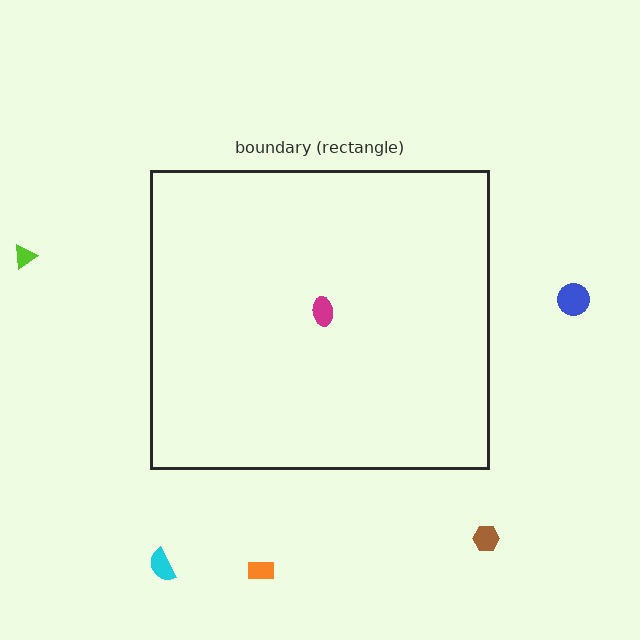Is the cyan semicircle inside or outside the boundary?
Outside.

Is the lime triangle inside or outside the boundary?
Outside.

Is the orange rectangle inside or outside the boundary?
Outside.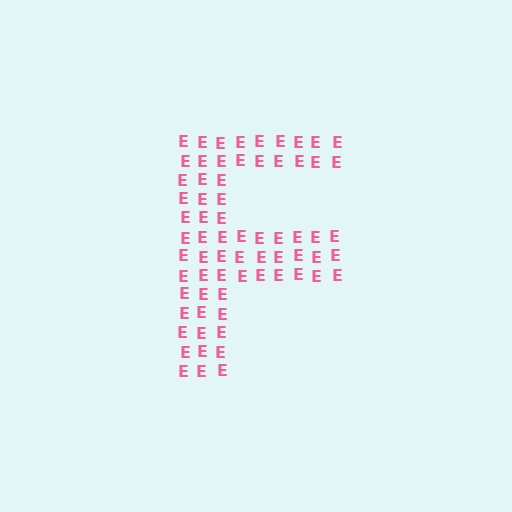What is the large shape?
The large shape is the letter F.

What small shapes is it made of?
It is made of small letter E's.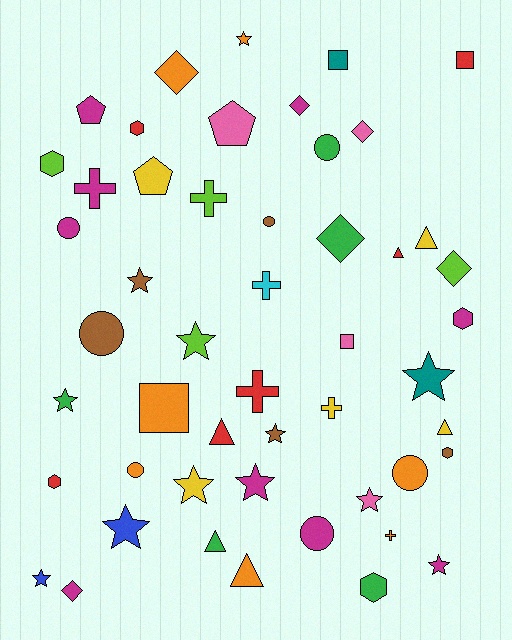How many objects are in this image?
There are 50 objects.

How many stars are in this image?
There are 12 stars.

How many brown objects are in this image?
There are 5 brown objects.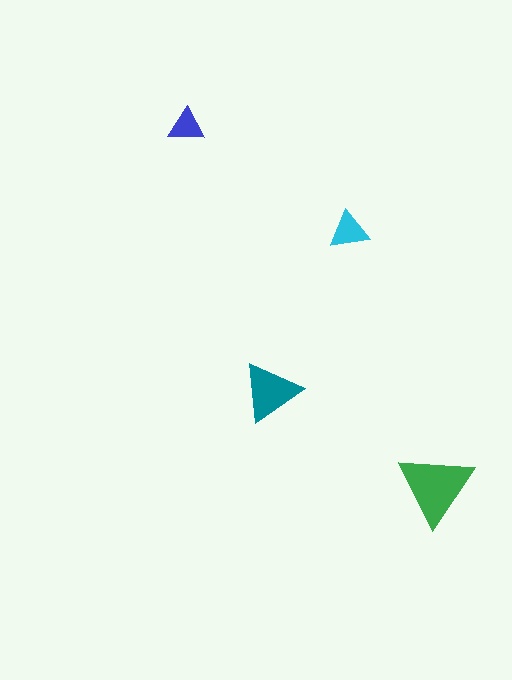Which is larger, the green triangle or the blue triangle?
The green one.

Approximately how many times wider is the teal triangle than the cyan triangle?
About 1.5 times wider.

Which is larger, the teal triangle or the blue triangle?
The teal one.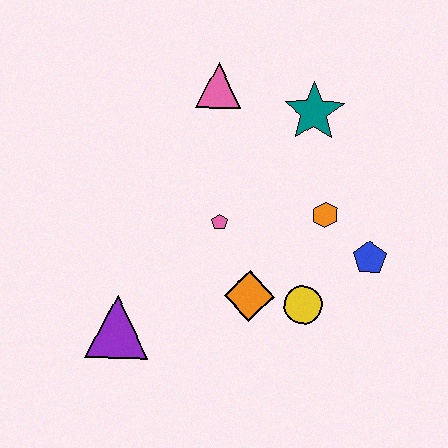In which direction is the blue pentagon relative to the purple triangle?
The blue pentagon is to the right of the purple triangle.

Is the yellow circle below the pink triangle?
Yes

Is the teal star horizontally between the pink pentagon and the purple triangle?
No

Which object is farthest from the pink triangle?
The purple triangle is farthest from the pink triangle.